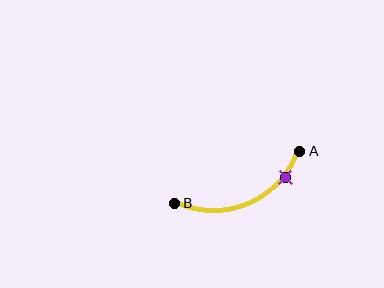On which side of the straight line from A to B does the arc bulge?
The arc bulges below the straight line connecting A and B.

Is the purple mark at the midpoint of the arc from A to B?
No. The purple mark lies on the arc but is closer to endpoint A. The arc midpoint would be at the point on the curve equidistant along the arc from both A and B.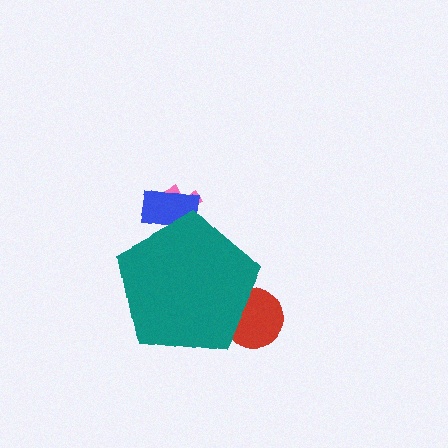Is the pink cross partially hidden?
Yes, the pink cross is partially hidden behind the teal pentagon.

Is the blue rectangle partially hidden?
Yes, the blue rectangle is partially hidden behind the teal pentagon.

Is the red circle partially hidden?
Yes, the red circle is partially hidden behind the teal pentagon.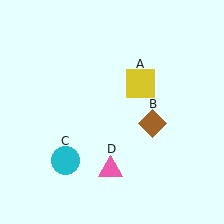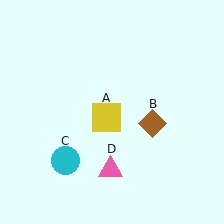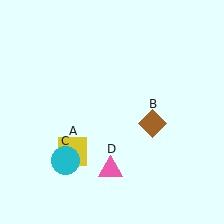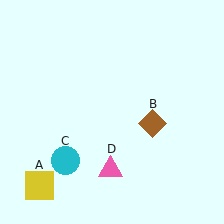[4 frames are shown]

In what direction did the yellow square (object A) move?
The yellow square (object A) moved down and to the left.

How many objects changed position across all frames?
1 object changed position: yellow square (object A).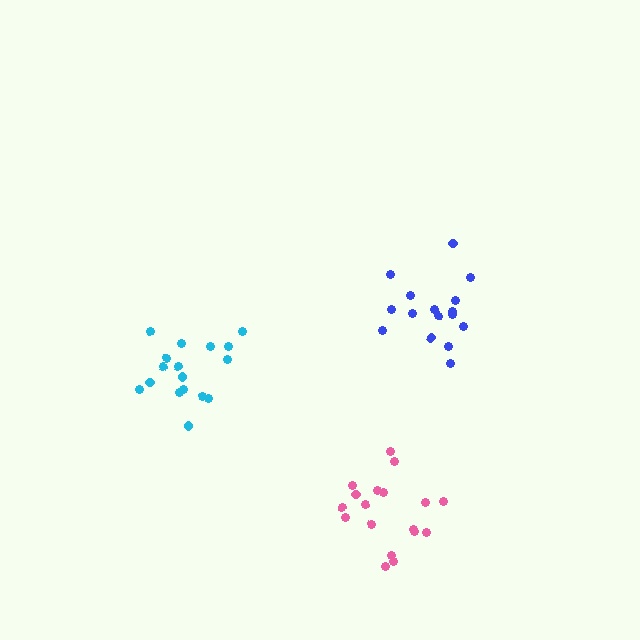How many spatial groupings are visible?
There are 3 spatial groupings.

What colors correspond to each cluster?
The clusters are colored: blue, cyan, pink.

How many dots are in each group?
Group 1: 16 dots, Group 2: 17 dots, Group 3: 18 dots (51 total).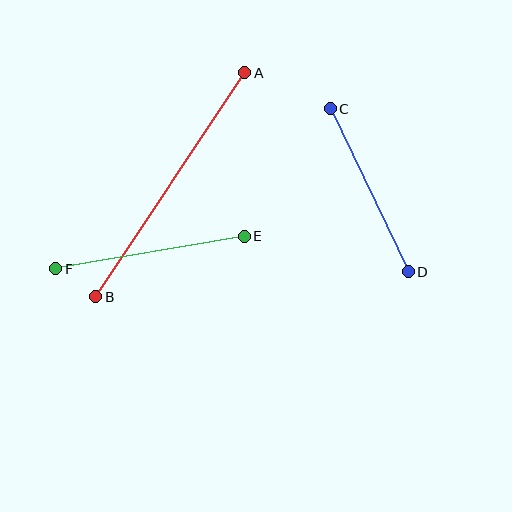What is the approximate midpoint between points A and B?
The midpoint is at approximately (170, 185) pixels.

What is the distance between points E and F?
The distance is approximately 191 pixels.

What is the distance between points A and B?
The distance is approximately 269 pixels.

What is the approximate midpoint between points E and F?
The midpoint is at approximately (150, 253) pixels.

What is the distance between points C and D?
The distance is approximately 181 pixels.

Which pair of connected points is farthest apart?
Points A and B are farthest apart.